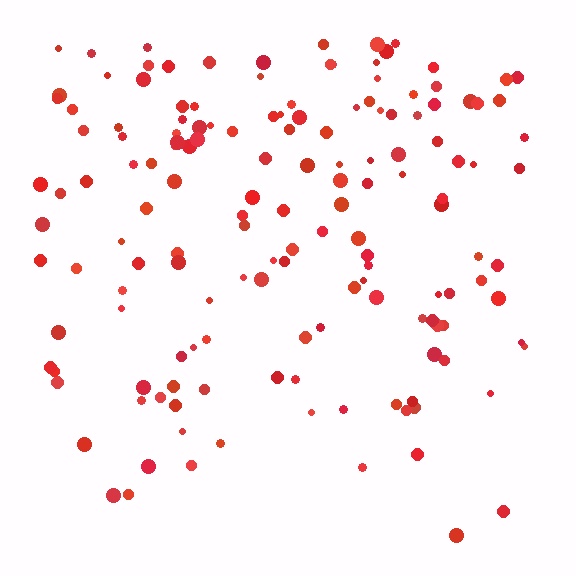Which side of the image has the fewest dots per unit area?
The bottom.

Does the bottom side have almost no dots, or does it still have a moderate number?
Still a moderate number, just noticeably fewer than the top.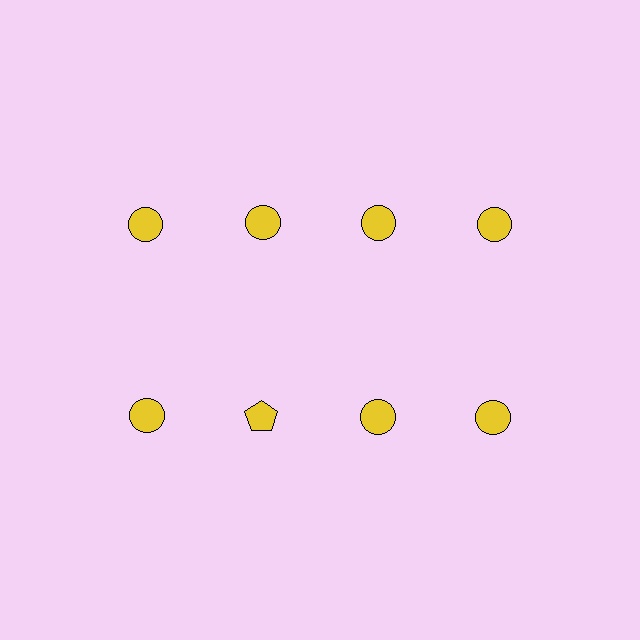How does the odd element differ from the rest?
It has a different shape: pentagon instead of circle.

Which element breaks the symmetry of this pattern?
The yellow pentagon in the second row, second from left column breaks the symmetry. All other shapes are yellow circles.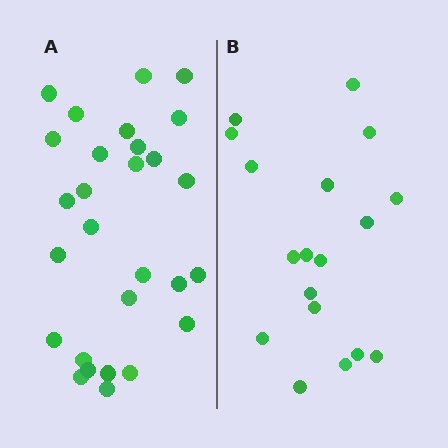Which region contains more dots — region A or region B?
Region A (the left region) has more dots.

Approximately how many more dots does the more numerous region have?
Region A has roughly 10 or so more dots than region B.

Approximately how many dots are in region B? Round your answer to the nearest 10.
About 20 dots. (The exact count is 18, which rounds to 20.)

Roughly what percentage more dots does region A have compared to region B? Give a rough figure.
About 55% more.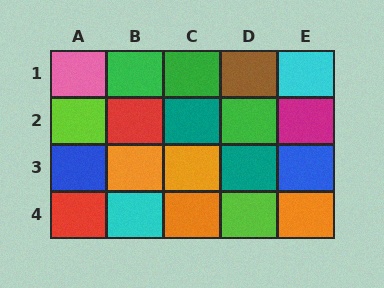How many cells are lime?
2 cells are lime.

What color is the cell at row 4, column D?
Lime.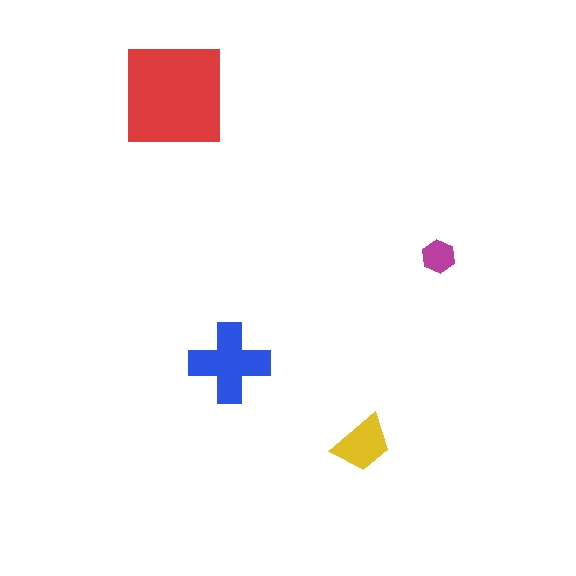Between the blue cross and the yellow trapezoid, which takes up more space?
The blue cross.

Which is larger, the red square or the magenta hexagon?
The red square.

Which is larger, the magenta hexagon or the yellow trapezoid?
The yellow trapezoid.